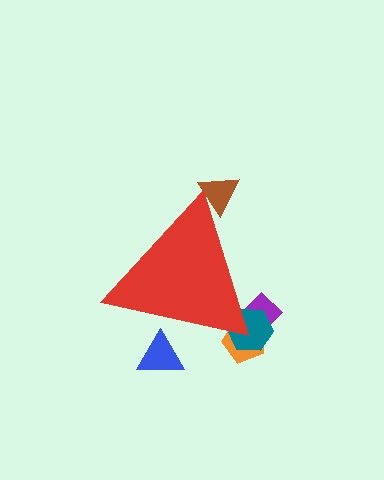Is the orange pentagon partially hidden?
Yes, the orange pentagon is partially hidden behind the red triangle.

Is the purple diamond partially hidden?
Yes, the purple diamond is partially hidden behind the red triangle.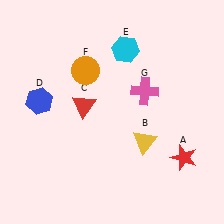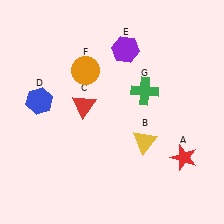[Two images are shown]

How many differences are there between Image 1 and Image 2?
There are 2 differences between the two images.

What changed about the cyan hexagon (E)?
In Image 1, E is cyan. In Image 2, it changed to purple.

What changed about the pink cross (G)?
In Image 1, G is pink. In Image 2, it changed to green.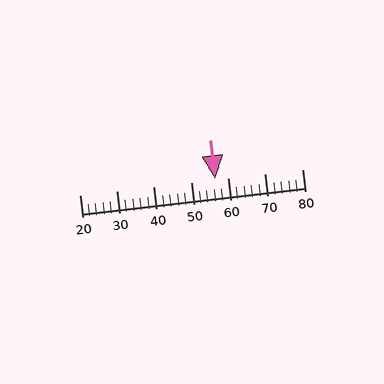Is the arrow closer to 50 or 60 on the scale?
The arrow is closer to 60.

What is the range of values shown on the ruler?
The ruler shows values from 20 to 80.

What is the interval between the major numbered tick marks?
The major tick marks are spaced 10 units apart.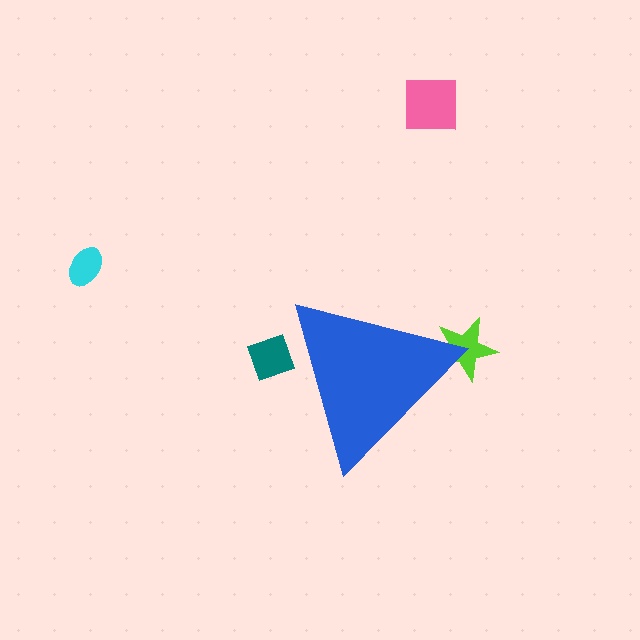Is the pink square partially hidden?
No, the pink square is fully visible.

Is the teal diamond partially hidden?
Yes, the teal diamond is partially hidden behind the blue triangle.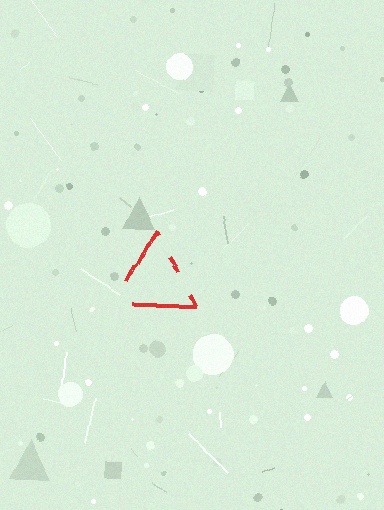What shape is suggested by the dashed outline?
The dashed outline suggests a triangle.